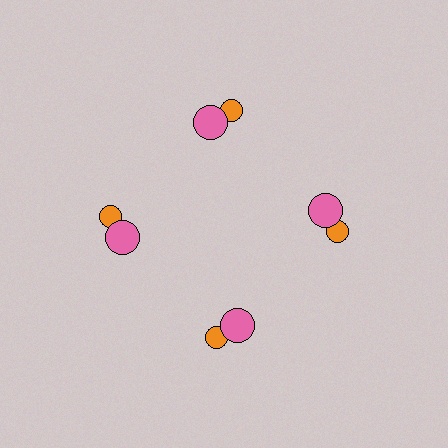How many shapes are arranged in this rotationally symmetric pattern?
There are 8 shapes, arranged in 4 groups of 2.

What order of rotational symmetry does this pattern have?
This pattern has 4-fold rotational symmetry.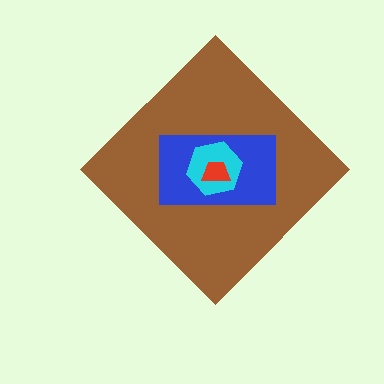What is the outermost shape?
The brown diamond.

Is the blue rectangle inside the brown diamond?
Yes.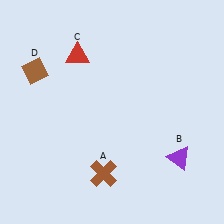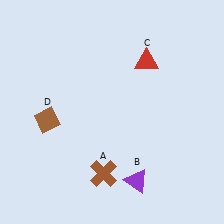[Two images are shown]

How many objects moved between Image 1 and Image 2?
3 objects moved between the two images.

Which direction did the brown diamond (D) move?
The brown diamond (D) moved down.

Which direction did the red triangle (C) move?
The red triangle (C) moved right.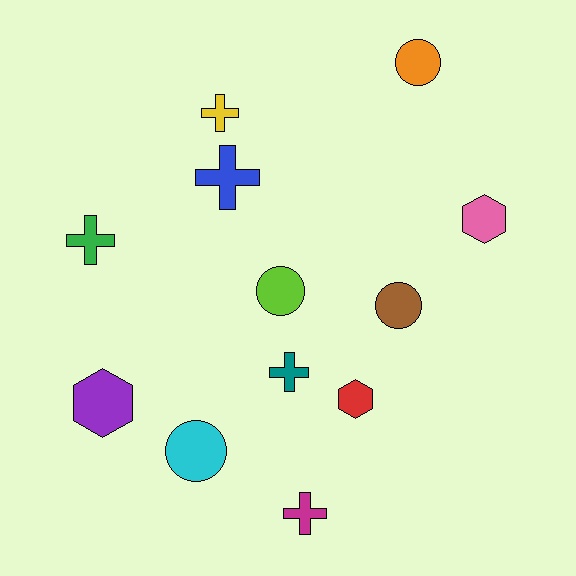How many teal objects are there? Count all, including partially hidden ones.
There is 1 teal object.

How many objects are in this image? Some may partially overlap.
There are 12 objects.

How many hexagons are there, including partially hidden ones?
There are 3 hexagons.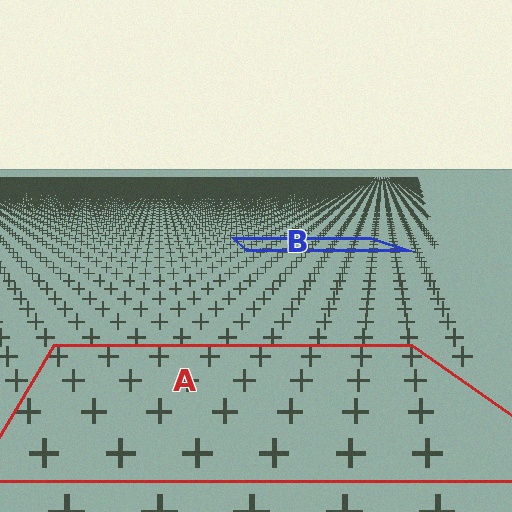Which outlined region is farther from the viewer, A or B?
Region B is farther from the viewer — the texture elements inside it appear smaller and more densely packed.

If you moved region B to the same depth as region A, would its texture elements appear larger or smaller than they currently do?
They would appear larger. At a closer depth, the same texture elements are projected at a bigger on-screen size.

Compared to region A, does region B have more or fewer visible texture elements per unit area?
Region B has more texture elements per unit area — they are packed more densely because it is farther away.